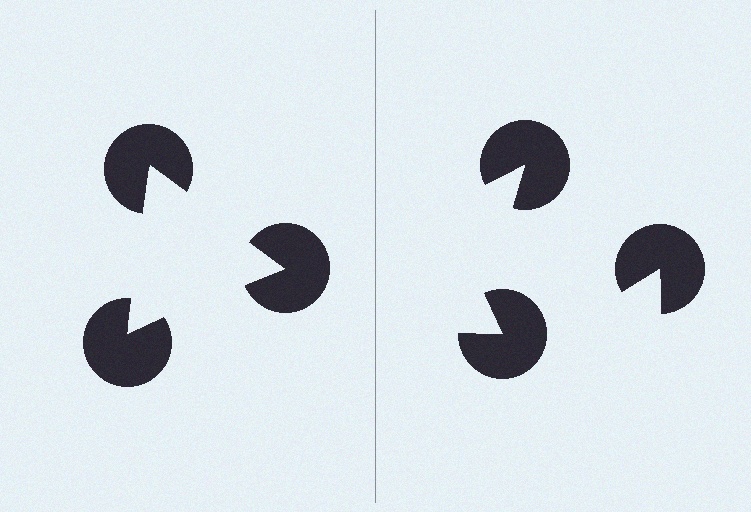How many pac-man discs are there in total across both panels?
6 — 3 on each side.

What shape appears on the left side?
An illusory triangle.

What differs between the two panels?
The pac-man discs are positioned identically on both sides; only the wedge orientations differ. On the left they align to a triangle; on the right they are misaligned.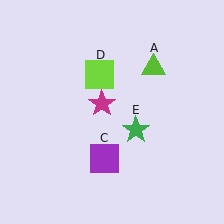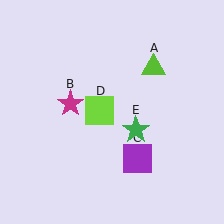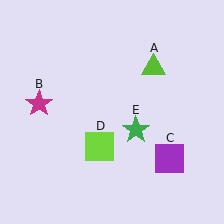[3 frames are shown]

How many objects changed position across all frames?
3 objects changed position: magenta star (object B), purple square (object C), lime square (object D).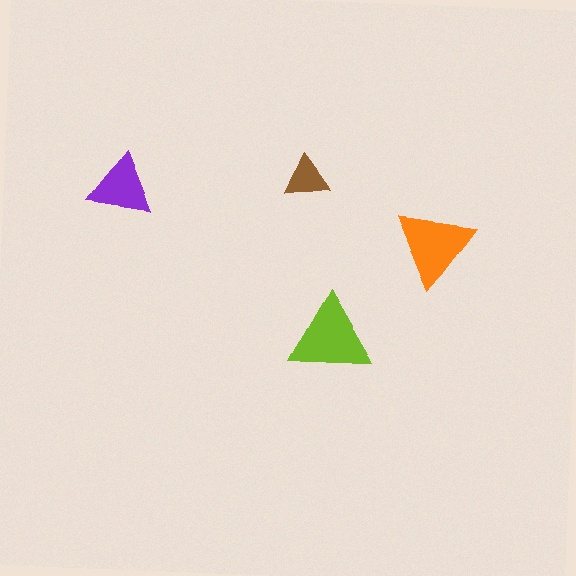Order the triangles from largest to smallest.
the lime one, the orange one, the purple one, the brown one.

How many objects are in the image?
There are 4 objects in the image.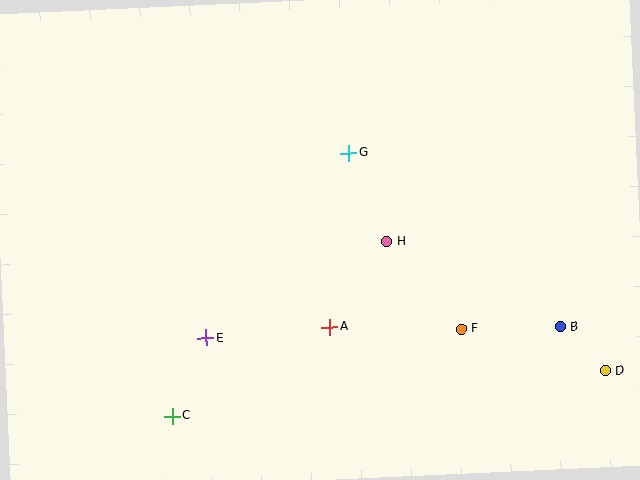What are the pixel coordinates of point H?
Point H is at (387, 242).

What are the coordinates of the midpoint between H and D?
The midpoint between H and D is at (496, 306).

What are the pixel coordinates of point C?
Point C is at (172, 416).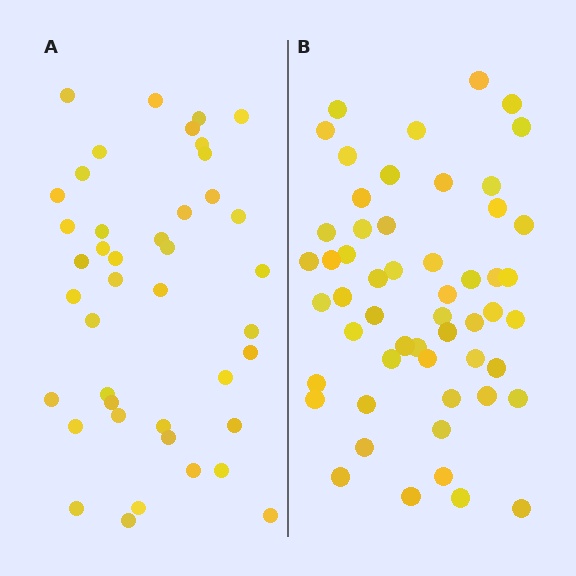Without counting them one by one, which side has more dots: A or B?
Region B (the right region) has more dots.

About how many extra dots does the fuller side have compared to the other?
Region B has roughly 12 or so more dots than region A.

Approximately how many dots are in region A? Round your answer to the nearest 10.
About 40 dots. (The exact count is 42, which rounds to 40.)